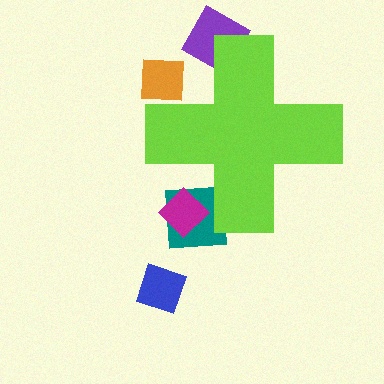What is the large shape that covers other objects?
A lime cross.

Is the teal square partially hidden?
Yes, the teal square is partially hidden behind the lime cross.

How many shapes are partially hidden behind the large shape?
5 shapes are partially hidden.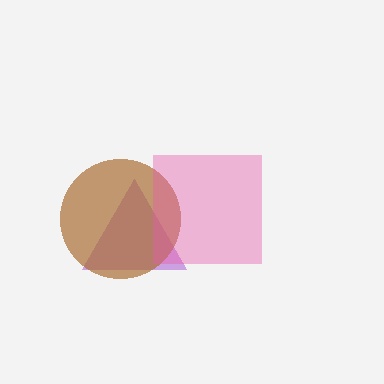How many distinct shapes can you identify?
There are 3 distinct shapes: a purple triangle, a brown circle, a pink square.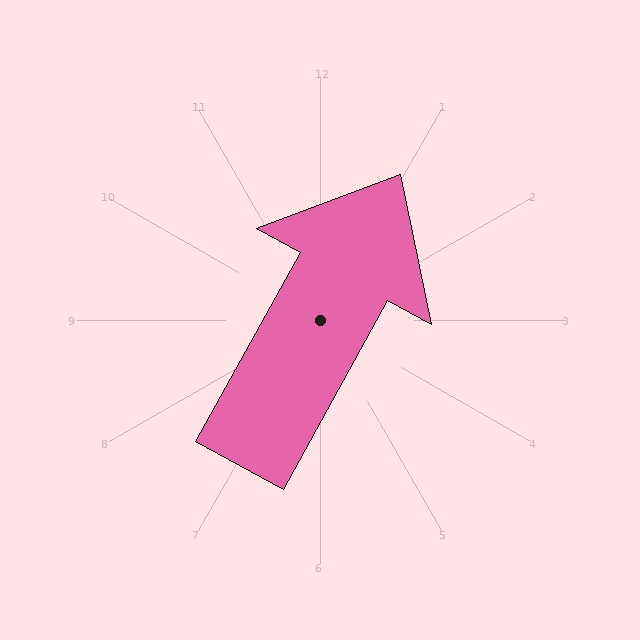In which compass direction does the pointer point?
Northeast.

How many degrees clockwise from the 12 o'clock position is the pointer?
Approximately 29 degrees.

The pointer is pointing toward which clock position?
Roughly 1 o'clock.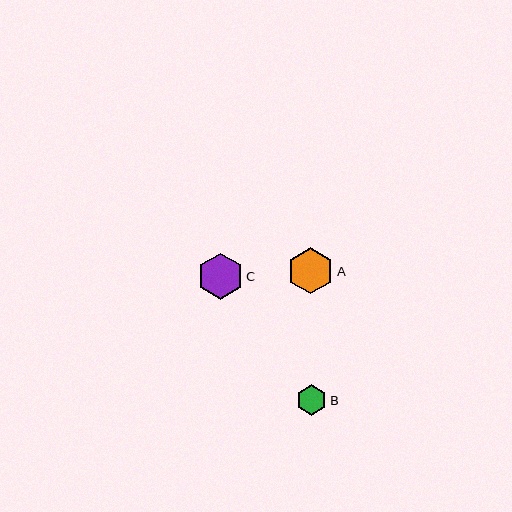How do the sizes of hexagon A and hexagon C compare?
Hexagon A and hexagon C are approximately the same size.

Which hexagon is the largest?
Hexagon A is the largest with a size of approximately 46 pixels.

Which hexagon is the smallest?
Hexagon B is the smallest with a size of approximately 30 pixels.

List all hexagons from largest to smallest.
From largest to smallest: A, C, B.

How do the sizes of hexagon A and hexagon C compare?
Hexagon A and hexagon C are approximately the same size.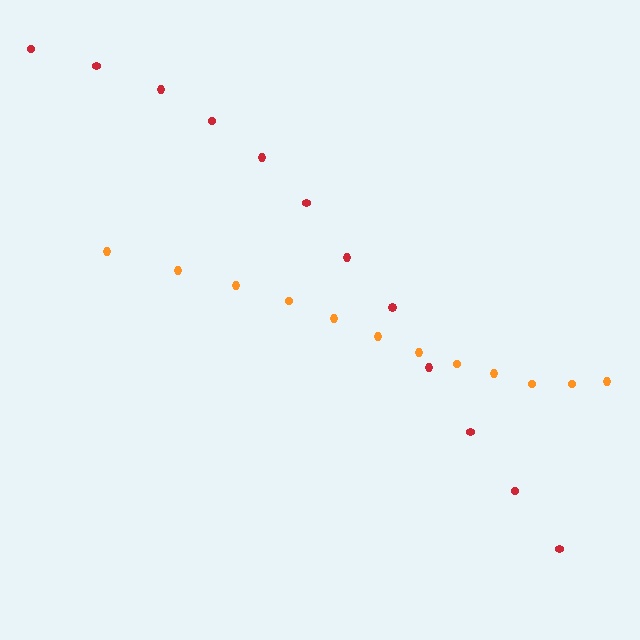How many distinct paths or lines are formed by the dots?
There are 2 distinct paths.